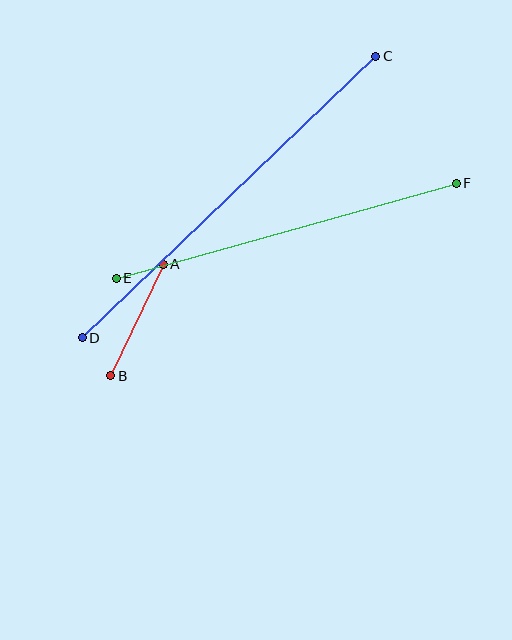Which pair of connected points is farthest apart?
Points C and D are farthest apart.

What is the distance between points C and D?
The distance is approximately 407 pixels.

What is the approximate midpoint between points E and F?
The midpoint is at approximately (286, 231) pixels.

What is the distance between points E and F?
The distance is approximately 353 pixels.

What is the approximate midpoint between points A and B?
The midpoint is at approximately (137, 320) pixels.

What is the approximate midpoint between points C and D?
The midpoint is at approximately (229, 197) pixels.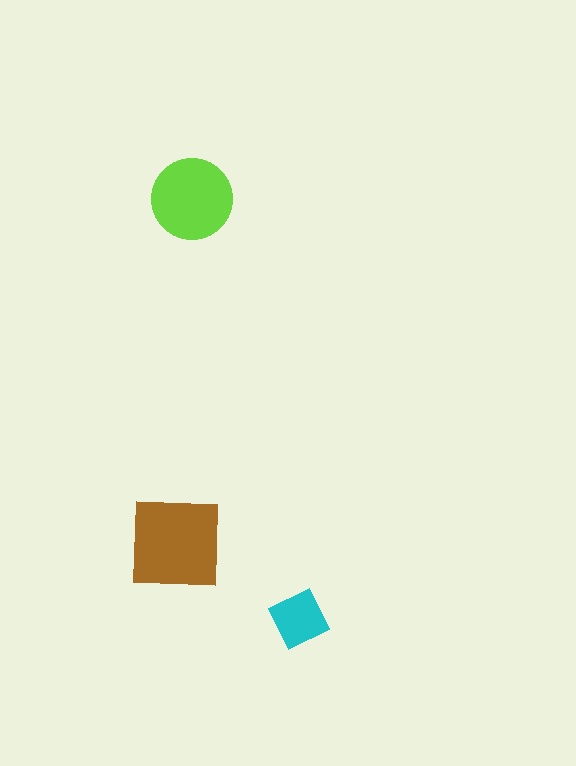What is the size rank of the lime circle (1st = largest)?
2nd.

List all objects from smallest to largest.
The cyan square, the lime circle, the brown square.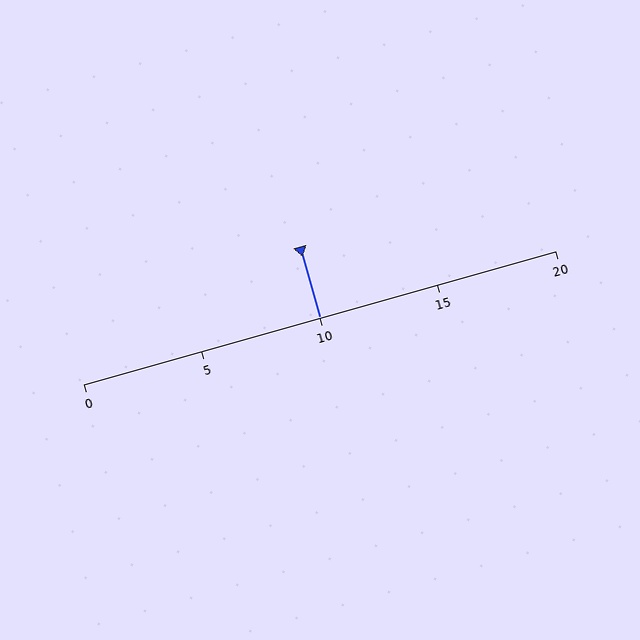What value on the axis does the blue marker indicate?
The marker indicates approximately 10.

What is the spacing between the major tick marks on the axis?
The major ticks are spaced 5 apart.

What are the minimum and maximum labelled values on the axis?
The axis runs from 0 to 20.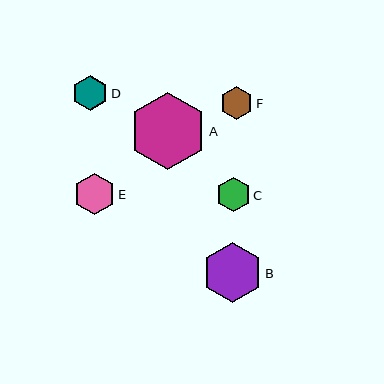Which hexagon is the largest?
Hexagon A is the largest with a size of approximately 77 pixels.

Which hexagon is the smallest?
Hexagon F is the smallest with a size of approximately 32 pixels.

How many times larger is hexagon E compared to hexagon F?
Hexagon E is approximately 1.3 times the size of hexagon F.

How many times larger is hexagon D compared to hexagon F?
Hexagon D is approximately 1.1 times the size of hexagon F.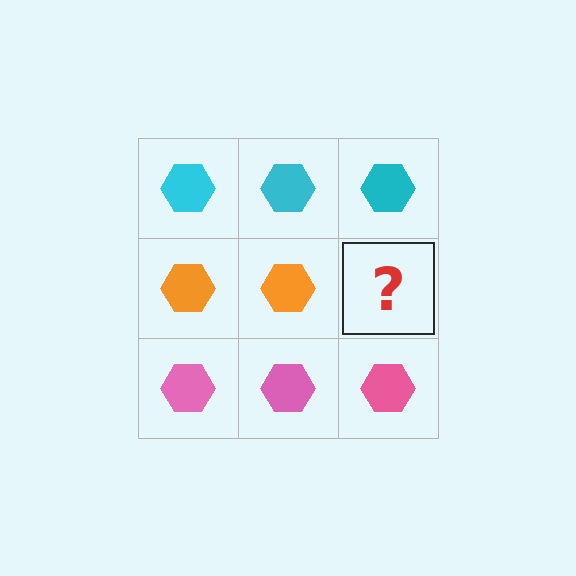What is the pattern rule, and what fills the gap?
The rule is that each row has a consistent color. The gap should be filled with an orange hexagon.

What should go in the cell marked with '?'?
The missing cell should contain an orange hexagon.